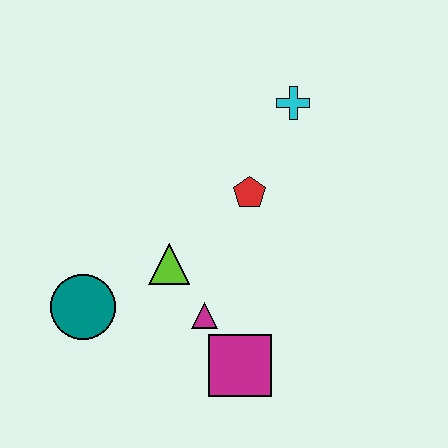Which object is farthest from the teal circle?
The cyan cross is farthest from the teal circle.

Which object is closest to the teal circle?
The lime triangle is closest to the teal circle.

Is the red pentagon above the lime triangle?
Yes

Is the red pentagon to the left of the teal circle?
No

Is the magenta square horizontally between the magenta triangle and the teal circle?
No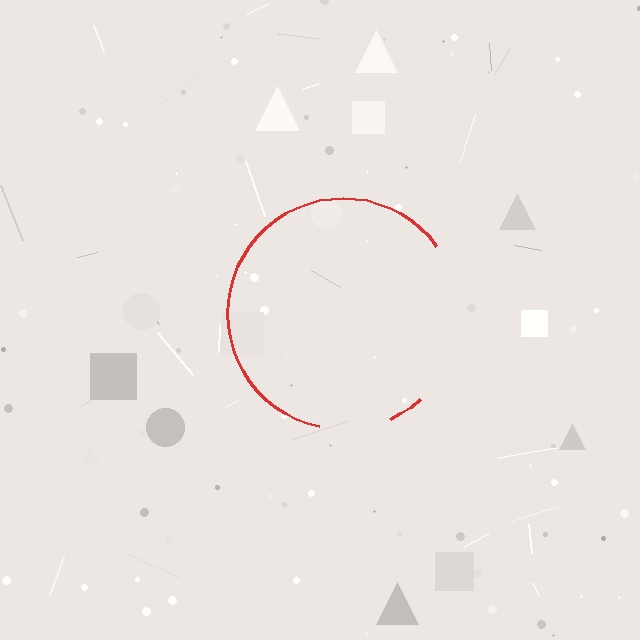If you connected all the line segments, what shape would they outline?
They would outline a circle.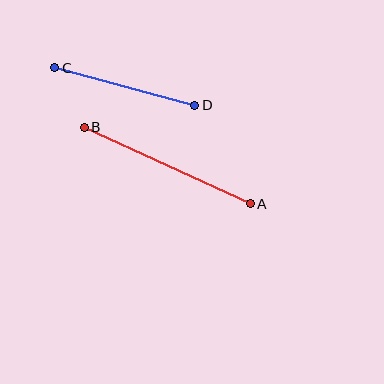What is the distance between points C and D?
The distance is approximately 145 pixels.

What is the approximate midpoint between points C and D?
The midpoint is at approximately (125, 87) pixels.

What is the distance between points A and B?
The distance is approximately 183 pixels.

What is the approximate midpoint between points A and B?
The midpoint is at approximately (167, 166) pixels.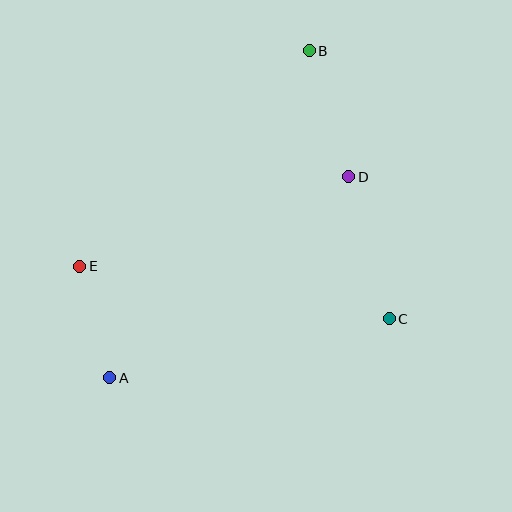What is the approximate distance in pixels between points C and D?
The distance between C and D is approximately 148 pixels.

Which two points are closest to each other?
Points A and E are closest to each other.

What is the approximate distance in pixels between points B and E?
The distance between B and E is approximately 315 pixels.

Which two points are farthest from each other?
Points A and B are farthest from each other.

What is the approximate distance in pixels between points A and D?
The distance between A and D is approximately 312 pixels.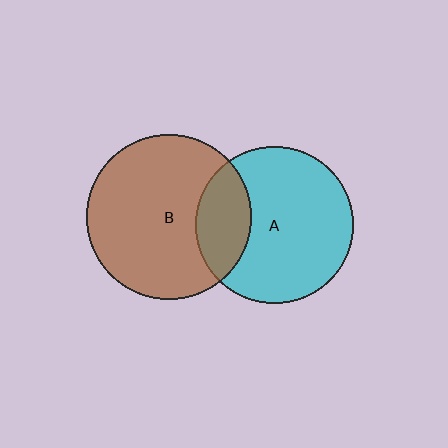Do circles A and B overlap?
Yes.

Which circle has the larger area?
Circle B (brown).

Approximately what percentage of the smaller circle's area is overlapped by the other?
Approximately 25%.